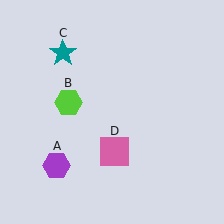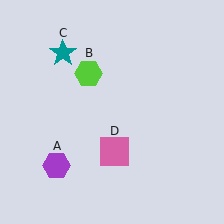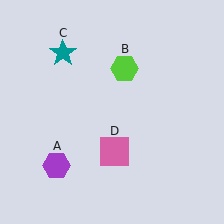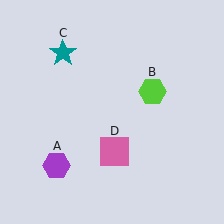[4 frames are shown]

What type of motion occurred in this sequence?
The lime hexagon (object B) rotated clockwise around the center of the scene.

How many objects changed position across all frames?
1 object changed position: lime hexagon (object B).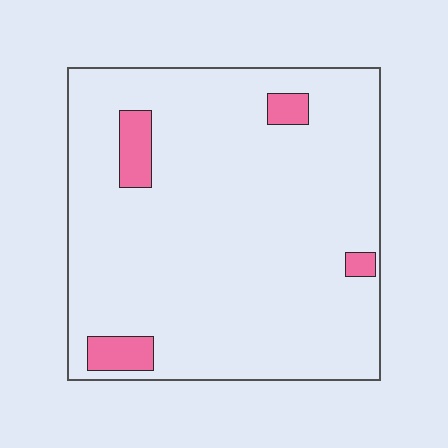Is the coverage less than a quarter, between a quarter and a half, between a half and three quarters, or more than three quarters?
Less than a quarter.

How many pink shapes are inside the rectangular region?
4.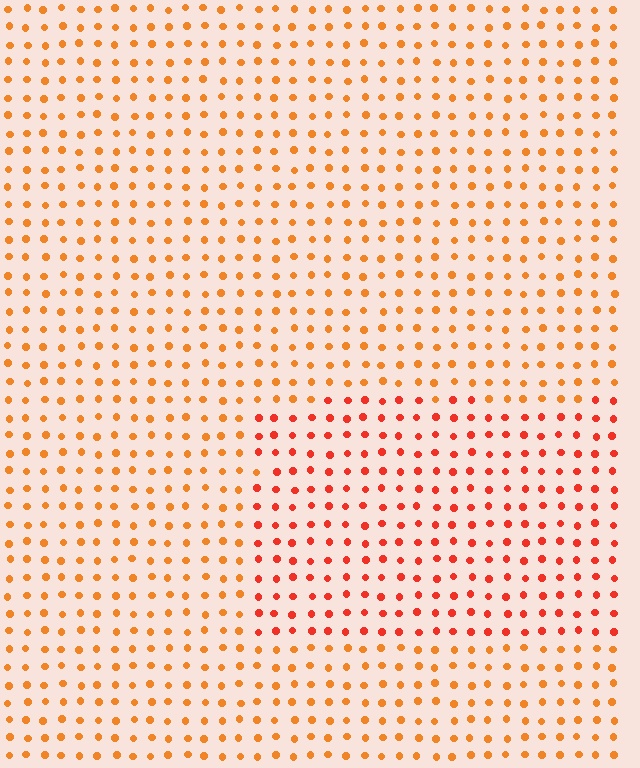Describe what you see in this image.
The image is filled with small orange elements in a uniform arrangement. A rectangle-shaped region is visible where the elements are tinted to a slightly different hue, forming a subtle color boundary.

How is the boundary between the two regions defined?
The boundary is defined purely by a slight shift in hue (about 25 degrees). Spacing, size, and orientation are identical on both sides.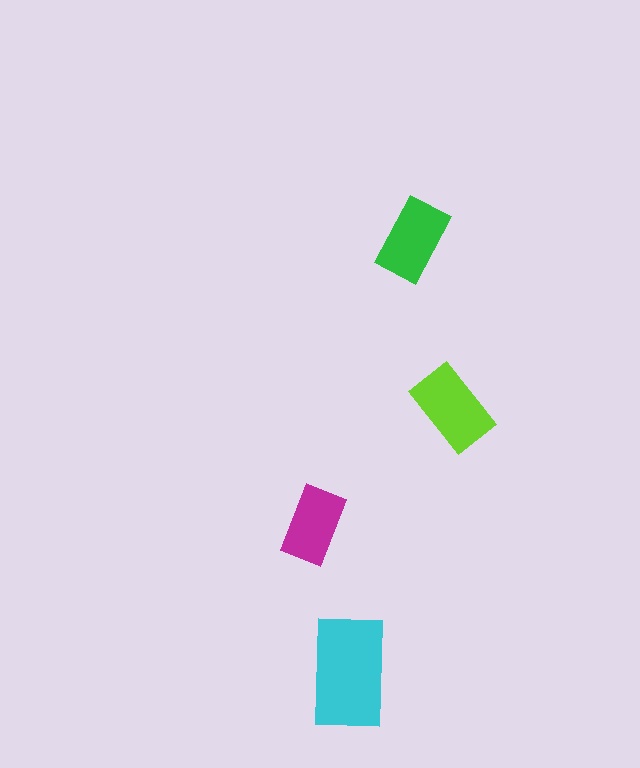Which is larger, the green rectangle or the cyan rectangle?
The cyan one.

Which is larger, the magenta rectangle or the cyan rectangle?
The cyan one.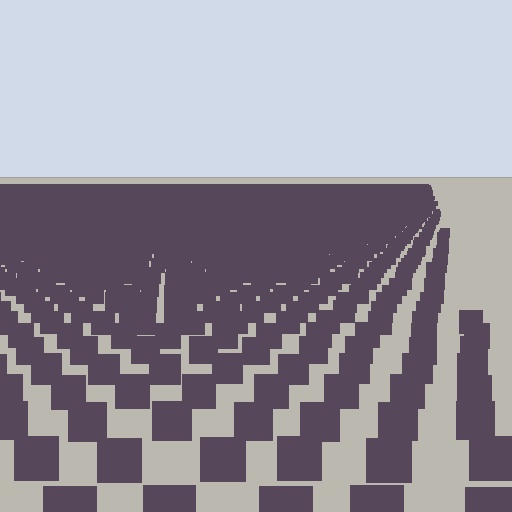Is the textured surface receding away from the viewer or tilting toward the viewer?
The surface is receding away from the viewer. Texture elements get smaller and denser toward the top.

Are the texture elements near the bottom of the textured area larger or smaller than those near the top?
Larger. Near the bottom, elements are closer to the viewer and appear at a bigger on-screen size.